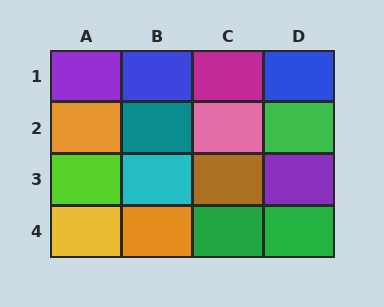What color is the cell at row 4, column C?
Green.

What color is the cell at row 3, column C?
Brown.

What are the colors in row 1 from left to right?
Purple, blue, magenta, blue.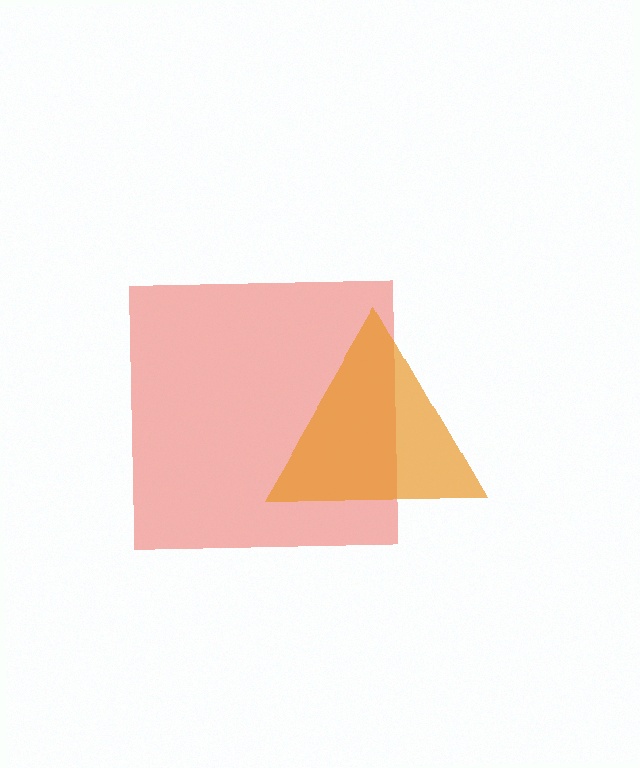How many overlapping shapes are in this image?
There are 2 overlapping shapes in the image.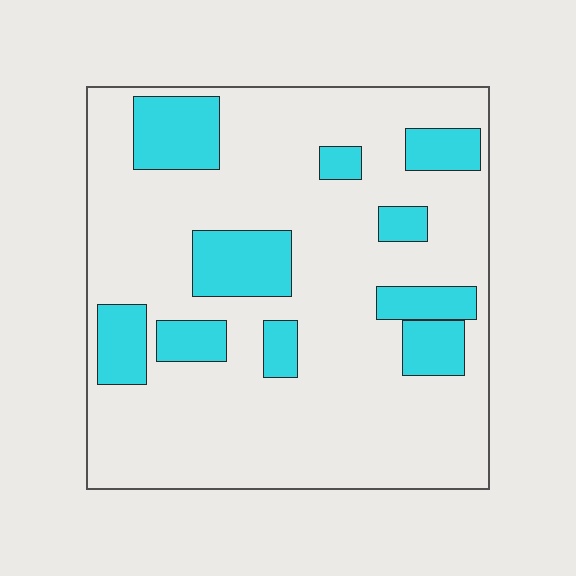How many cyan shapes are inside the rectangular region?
10.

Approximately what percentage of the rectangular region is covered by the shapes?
Approximately 20%.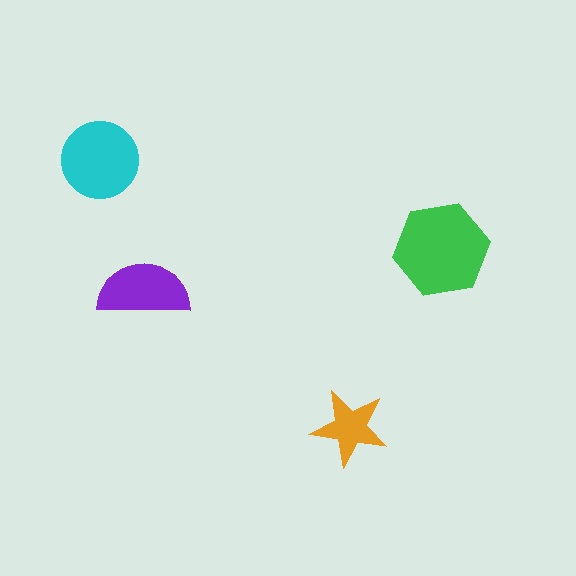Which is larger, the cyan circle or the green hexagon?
The green hexagon.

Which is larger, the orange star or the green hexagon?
The green hexagon.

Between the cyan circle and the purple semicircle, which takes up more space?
The cyan circle.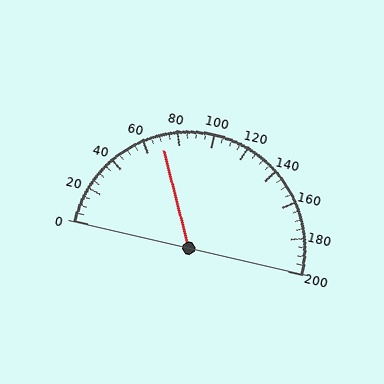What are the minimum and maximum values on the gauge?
The gauge ranges from 0 to 200.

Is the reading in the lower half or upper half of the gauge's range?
The reading is in the lower half of the range (0 to 200).